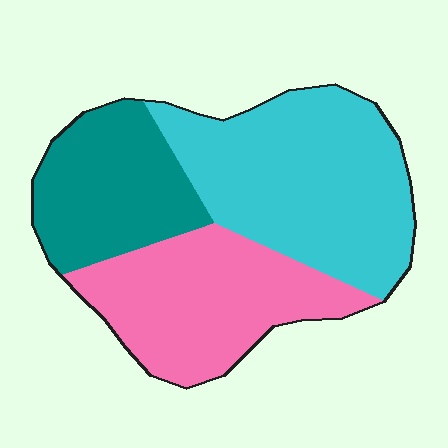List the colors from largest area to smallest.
From largest to smallest: cyan, pink, teal.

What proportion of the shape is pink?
Pink takes up between a sixth and a third of the shape.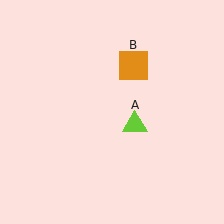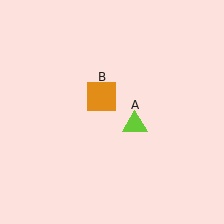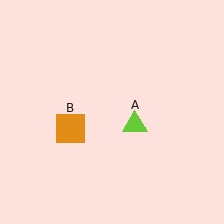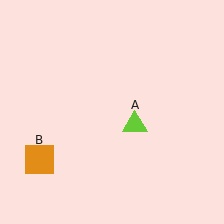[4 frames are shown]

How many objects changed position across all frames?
1 object changed position: orange square (object B).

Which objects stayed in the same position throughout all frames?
Lime triangle (object A) remained stationary.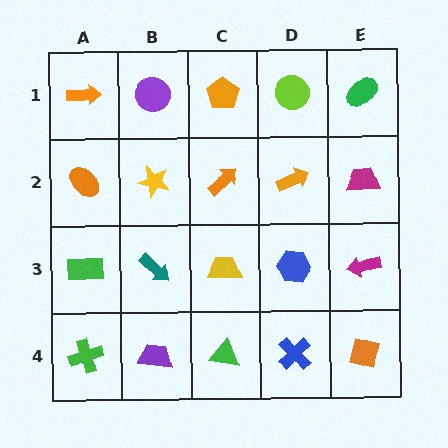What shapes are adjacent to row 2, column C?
An orange pentagon (row 1, column C), a yellow trapezoid (row 3, column C), a yellow star (row 2, column B), an orange arrow (row 2, column D).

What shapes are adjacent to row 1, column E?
A magenta trapezoid (row 2, column E), a lime circle (row 1, column D).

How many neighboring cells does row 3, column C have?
4.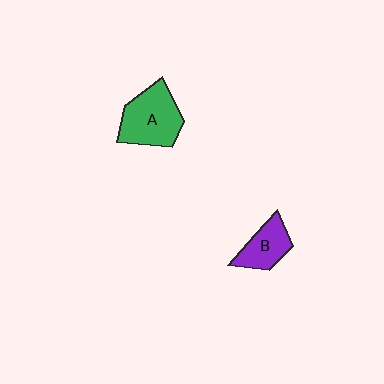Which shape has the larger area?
Shape A (green).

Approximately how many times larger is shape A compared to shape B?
Approximately 1.6 times.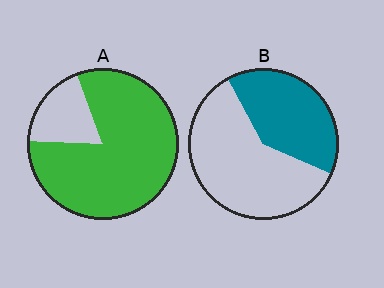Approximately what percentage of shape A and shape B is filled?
A is approximately 80% and B is approximately 40%.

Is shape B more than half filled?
No.